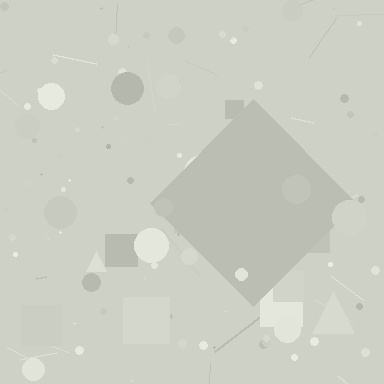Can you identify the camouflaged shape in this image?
The camouflaged shape is a diamond.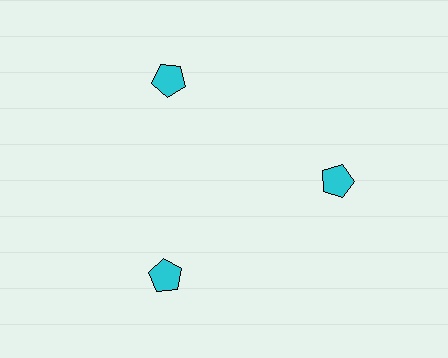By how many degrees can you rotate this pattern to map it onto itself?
The pattern maps onto itself every 120 degrees of rotation.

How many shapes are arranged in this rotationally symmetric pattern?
There are 3 shapes, arranged in 3 groups of 1.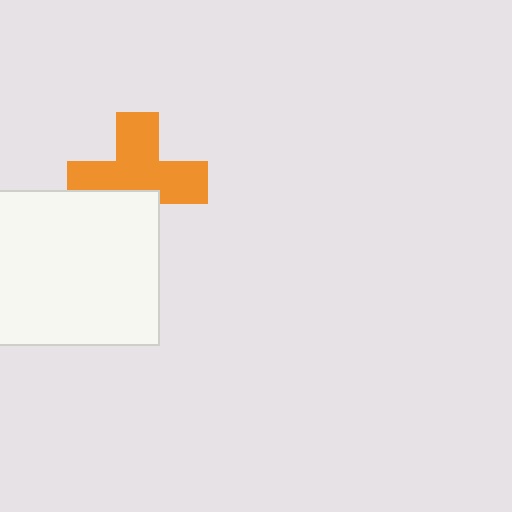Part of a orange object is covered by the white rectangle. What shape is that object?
It is a cross.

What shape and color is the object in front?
The object in front is a white rectangle.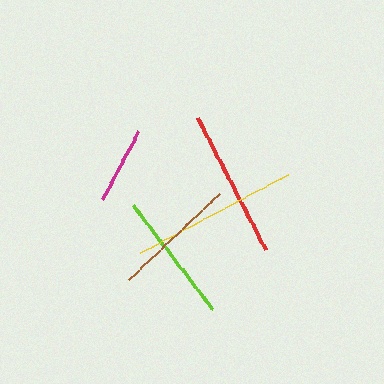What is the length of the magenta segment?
The magenta segment is approximately 76 pixels long.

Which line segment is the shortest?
The magenta line is the shortest at approximately 76 pixels.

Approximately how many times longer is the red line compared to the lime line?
The red line is approximately 1.1 times the length of the lime line.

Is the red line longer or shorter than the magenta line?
The red line is longer than the magenta line.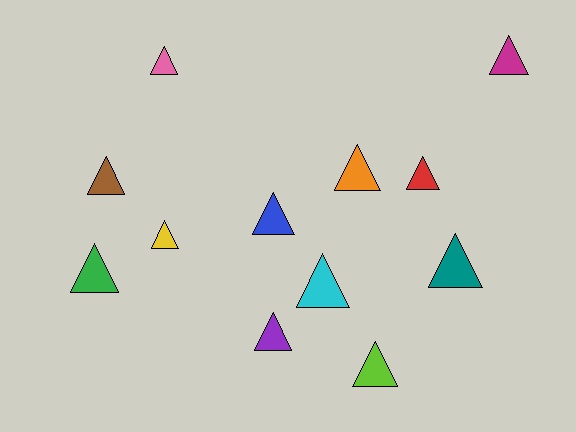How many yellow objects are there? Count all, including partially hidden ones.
There is 1 yellow object.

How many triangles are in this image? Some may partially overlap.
There are 12 triangles.